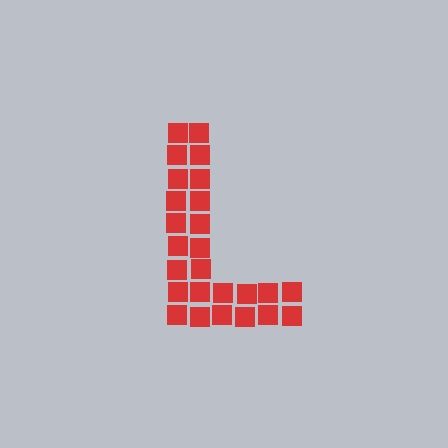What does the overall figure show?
The overall figure shows the letter L.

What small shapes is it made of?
It is made of small squares.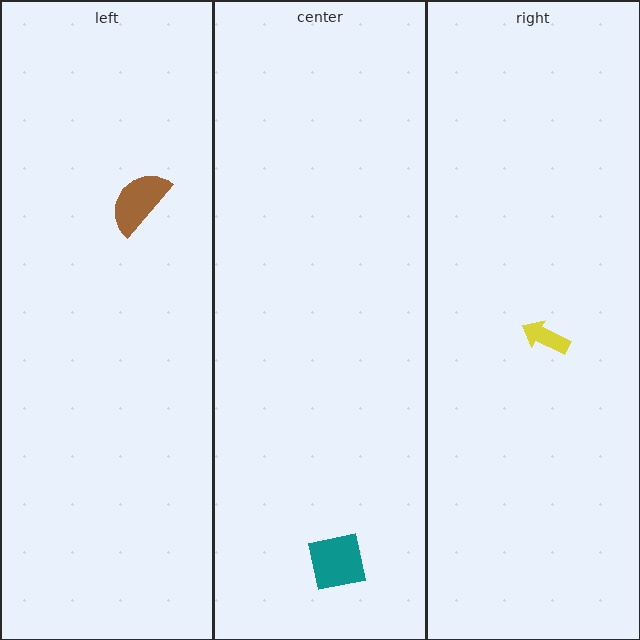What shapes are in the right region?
The yellow arrow.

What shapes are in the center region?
The teal square.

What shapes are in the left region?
The brown semicircle.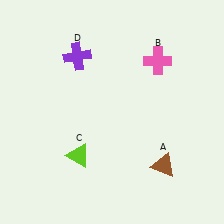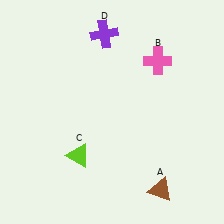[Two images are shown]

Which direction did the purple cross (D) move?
The purple cross (D) moved right.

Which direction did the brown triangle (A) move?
The brown triangle (A) moved down.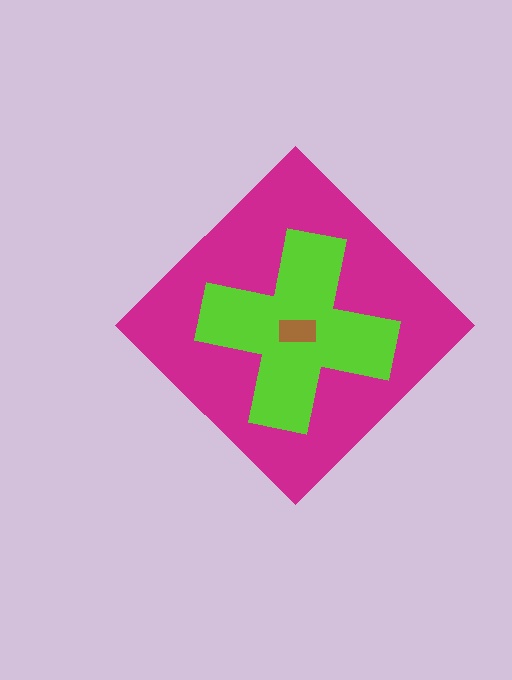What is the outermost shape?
The magenta diamond.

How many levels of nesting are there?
3.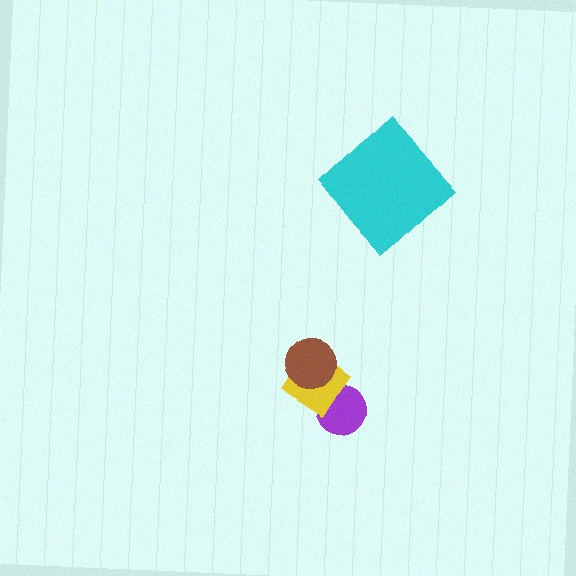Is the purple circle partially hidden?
Yes, it is partially covered by another shape.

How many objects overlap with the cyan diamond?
0 objects overlap with the cyan diamond.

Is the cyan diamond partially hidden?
No, no other shape covers it.